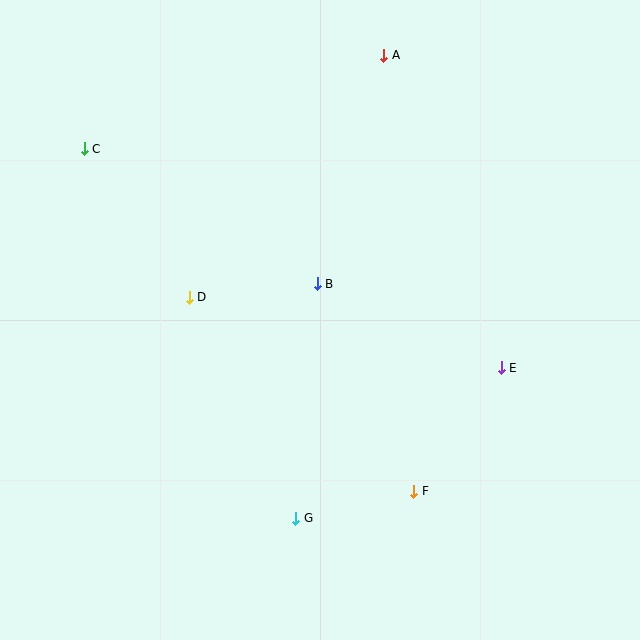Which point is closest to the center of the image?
Point B at (317, 284) is closest to the center.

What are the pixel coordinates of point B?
Point B is at (317, 284).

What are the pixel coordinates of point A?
Point A is at (384, 55).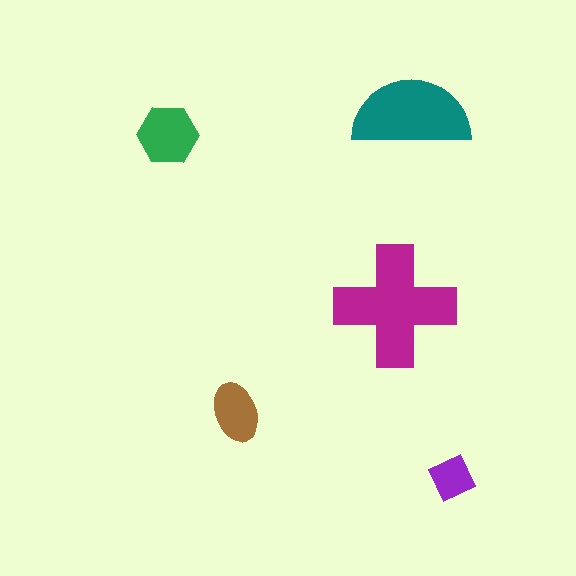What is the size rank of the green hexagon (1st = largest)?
3rd.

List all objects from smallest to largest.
The purple diamond, the brown ellipse, the green hexagon, the teal semicircle, the magenta cross.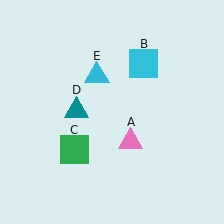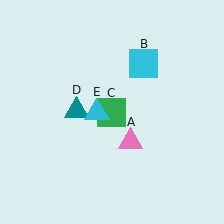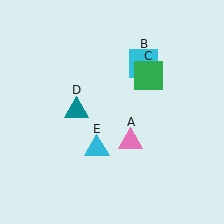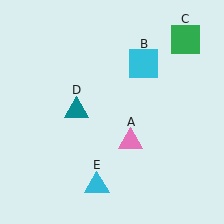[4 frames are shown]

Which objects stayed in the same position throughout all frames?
Pink triangle (object A) and cyan square (object B) and teal triangle (object D) remained stationary.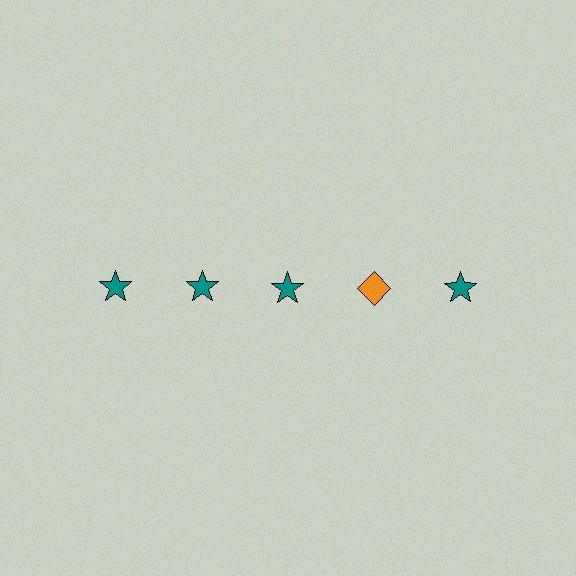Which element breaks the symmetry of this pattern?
The orange diamond in the top row, second from right column breaks the symmetry. All other shapes are teal stars.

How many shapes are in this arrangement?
There are 5 shapes arranged in a grid pattern.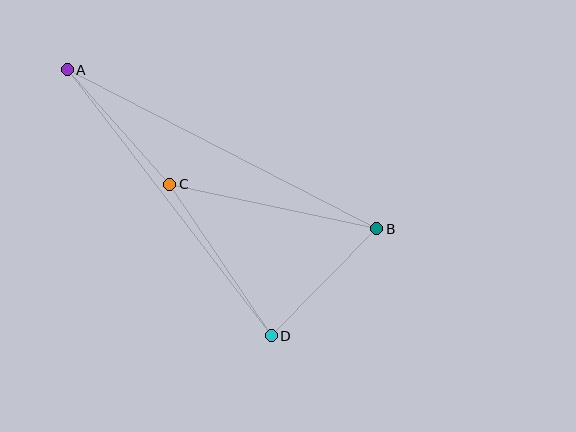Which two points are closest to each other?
Points B and D are closest to each other.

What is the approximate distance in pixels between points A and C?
The distance between A and C is approximately 154 pixels.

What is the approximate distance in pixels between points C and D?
The distance between C and D is approximately 182 pixels.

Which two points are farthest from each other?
Points A and B are farthest from each other.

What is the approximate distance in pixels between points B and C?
The distance between B and C is approximately 211 pixels.